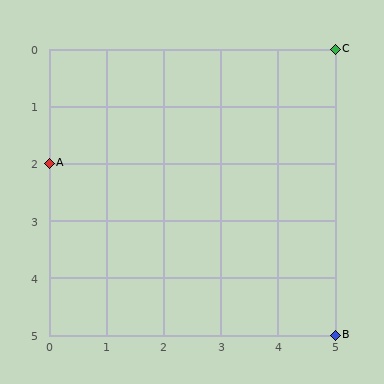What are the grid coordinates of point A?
Point A is at grid coordinates (0, 2).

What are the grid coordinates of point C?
Point C is at grid coordinates (5, 0).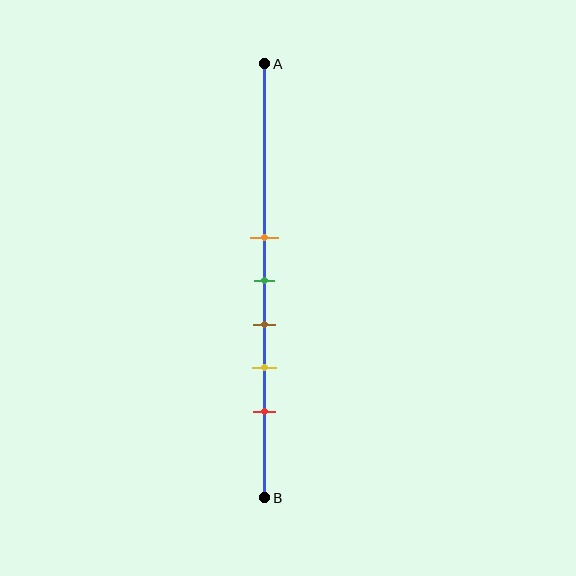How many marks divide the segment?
There are 5 marks dividing the segment.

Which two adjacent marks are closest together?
The orange and green marks are the closest adjacent pair.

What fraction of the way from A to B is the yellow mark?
The yellow mark is approximately 70% (0.7) of the way from A to B.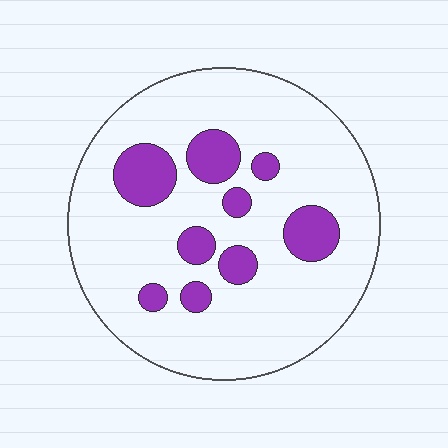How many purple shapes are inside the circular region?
9.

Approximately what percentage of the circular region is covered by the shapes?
Approximately 15%.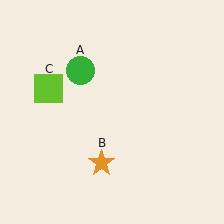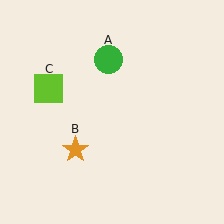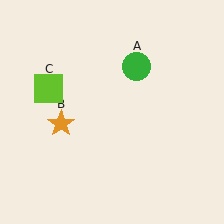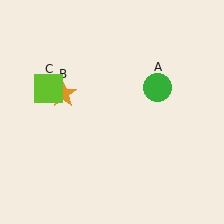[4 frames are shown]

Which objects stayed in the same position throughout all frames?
Lime square (object C) remained stationary.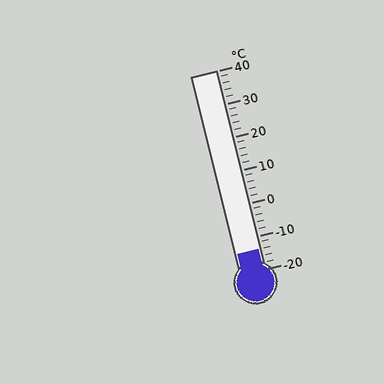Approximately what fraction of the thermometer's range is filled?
The thermometer is filled to approximately 10% of its range.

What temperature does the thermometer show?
The thermometer shows approximately -14°C.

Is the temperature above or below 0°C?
The temperature is below 0°C.